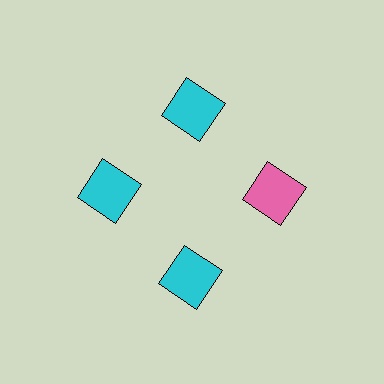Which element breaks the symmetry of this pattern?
The pink square at roughly the 3 o'clock position breaks the symmetry. All other shapes are cyan squares.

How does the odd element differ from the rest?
It has a different color: pink instead of cyan.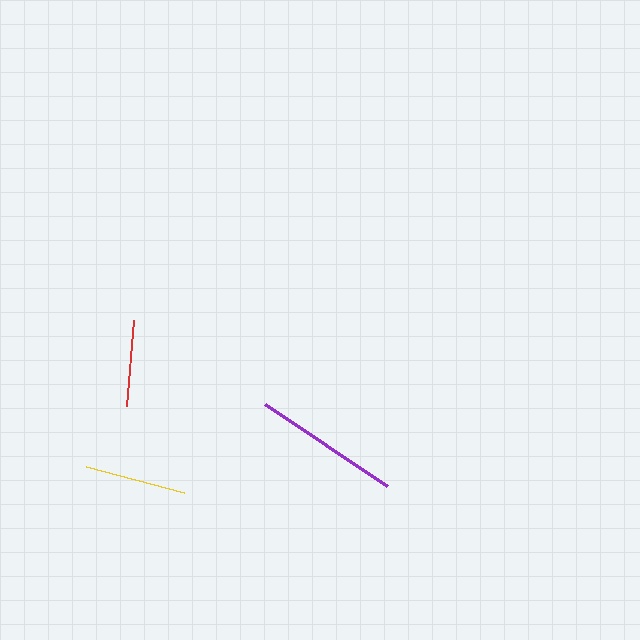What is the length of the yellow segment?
The yellow segment is approximately 102 pixels long.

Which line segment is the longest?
The purple line is the longest at approximately 147 pixels.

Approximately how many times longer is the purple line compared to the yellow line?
The purple line is approximately 1.4 times the length of the yellow line.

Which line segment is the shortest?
The red line is the shortest at approximately 86 pixels.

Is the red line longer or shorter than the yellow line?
The yellow line is longer than the red line.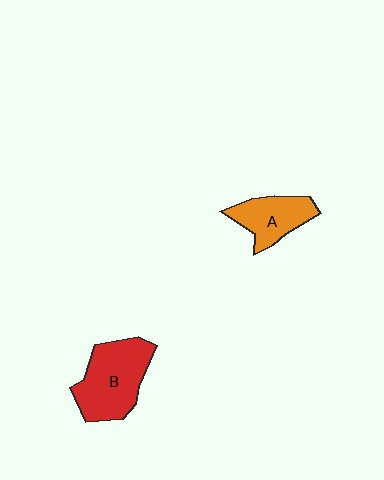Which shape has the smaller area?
Shape A (orange).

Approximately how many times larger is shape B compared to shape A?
Approximately 1.5 times.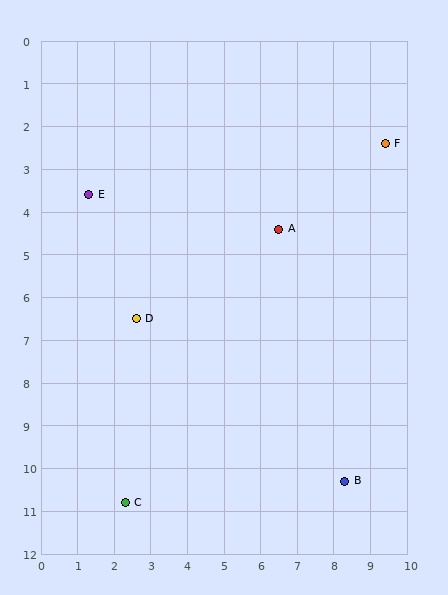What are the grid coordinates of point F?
Point F is at approximately (9.4, 2.4).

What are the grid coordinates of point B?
Point B is at approximately (8.3, 10.3).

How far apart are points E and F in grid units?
Points E and F are about 8.2 grid units apart.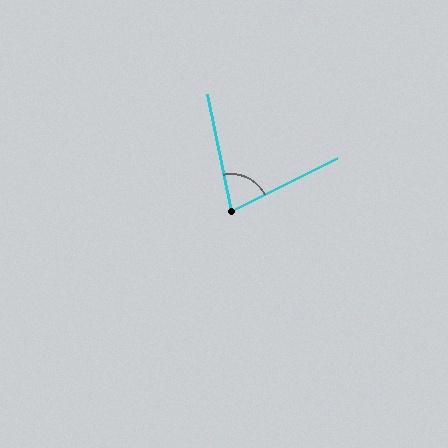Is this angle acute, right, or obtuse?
It is acute.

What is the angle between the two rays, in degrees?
Approximately 75 degrees.